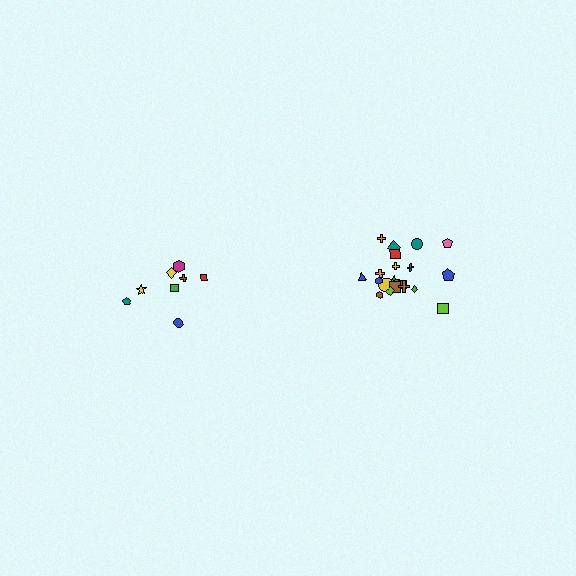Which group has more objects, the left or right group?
The right group.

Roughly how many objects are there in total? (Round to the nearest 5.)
Roughly 30 objects in total.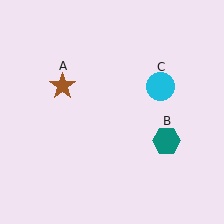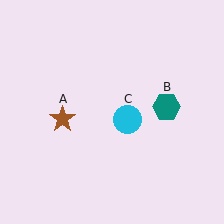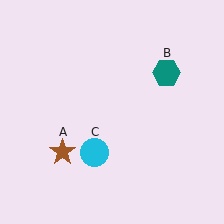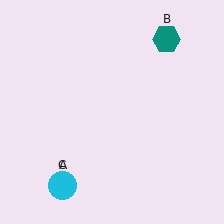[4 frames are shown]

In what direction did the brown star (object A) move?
The brown star (object A) moved down.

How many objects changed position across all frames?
3 objects changed position: brown star (object A), teal hexagon (object B), cyan circle (object C).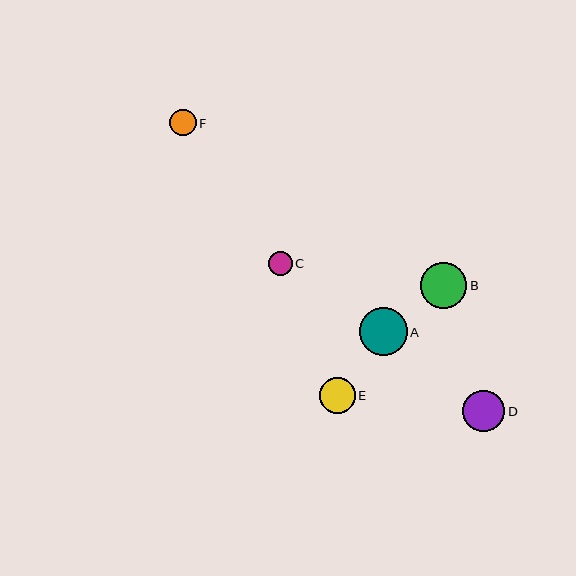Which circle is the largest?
Circle A is the largest with a size of approximately 48 pixels.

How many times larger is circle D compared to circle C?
Circle D is approximately 1.8 times the size of circle C.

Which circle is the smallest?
Circle C is the smallest with a size of approximately 24 pixels.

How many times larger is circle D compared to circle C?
Circle D is approximately 1.8 times the size of circle C.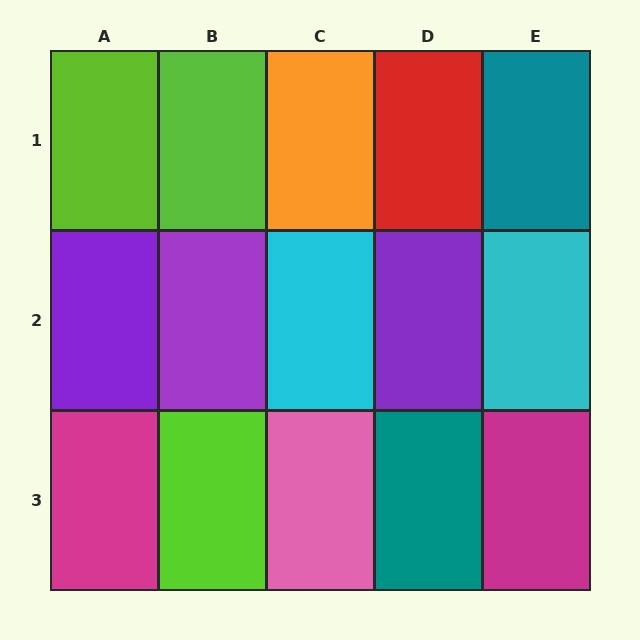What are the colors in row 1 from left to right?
Lime, lime, orange, red, teal.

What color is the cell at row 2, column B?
Purple.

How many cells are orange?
1 cell is orange.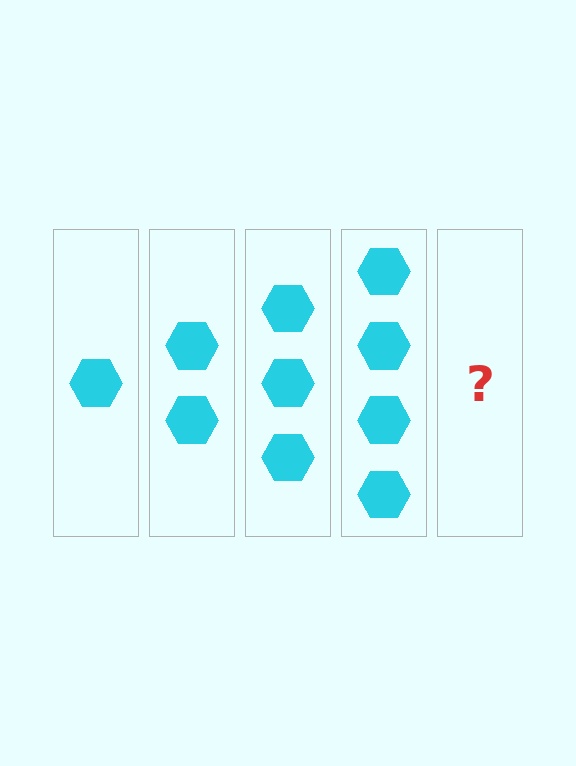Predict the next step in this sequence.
The next step is 5 hexagons.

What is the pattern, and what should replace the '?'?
The pattern is that each step adds one more hexagon. The '?' should be 5 hexagons.